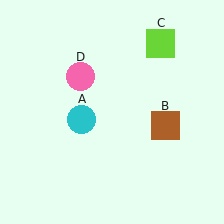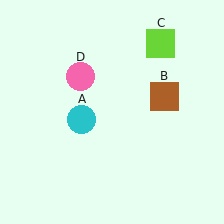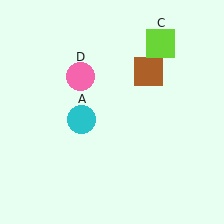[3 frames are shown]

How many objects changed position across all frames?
1 object changed position: brown square (object B).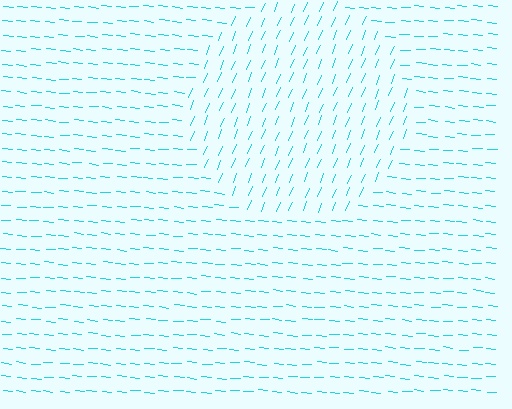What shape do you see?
I see a circle.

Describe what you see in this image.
The image is filled with small cyan line segments. A circle region in the image has lines oriented differently from the surrounding lines, creating a visible texture boundary.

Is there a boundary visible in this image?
Yes, there is a texture boundary formed by a change in line orientation.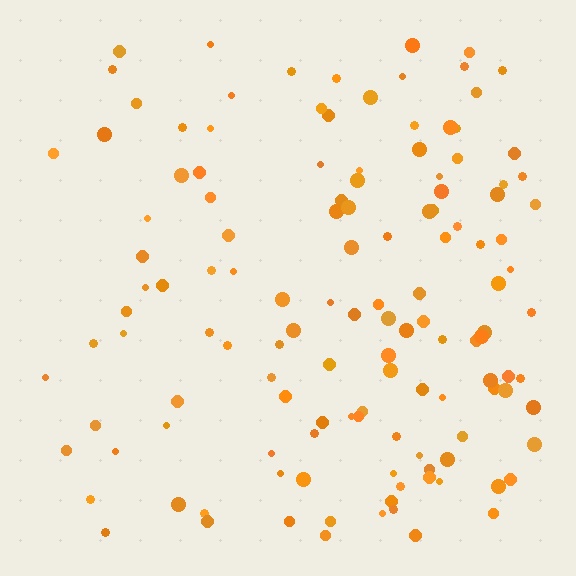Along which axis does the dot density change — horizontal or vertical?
Horizontal.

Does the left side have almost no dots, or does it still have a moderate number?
Still a moderate number, just noticeably fewer than the right.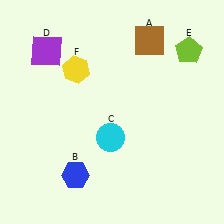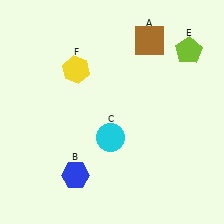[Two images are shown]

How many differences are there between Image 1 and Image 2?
There is 1 difference between the two images.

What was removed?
The purple square (D) was removed in Image 2.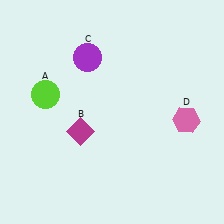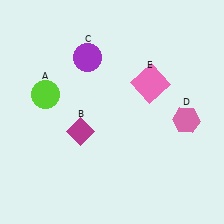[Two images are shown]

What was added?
A pink square (E) was added in Image 2.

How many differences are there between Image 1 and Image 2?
There is 1 difference between the two images.